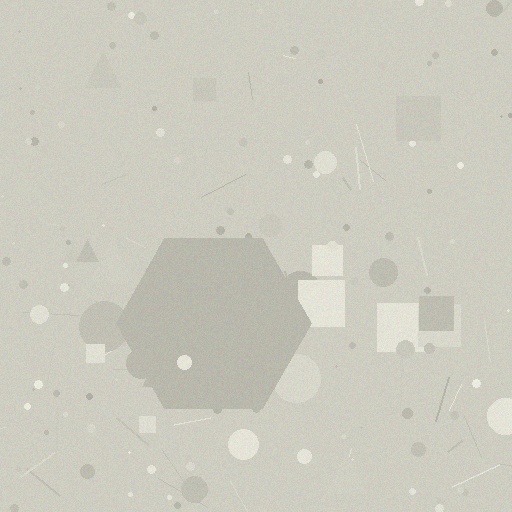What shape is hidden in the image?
A hexagon is hidden in the image.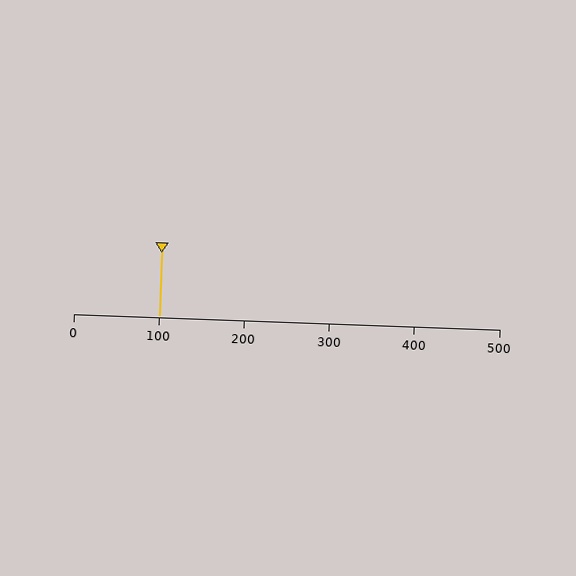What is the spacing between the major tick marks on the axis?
The major ticks are spaced 100 apart.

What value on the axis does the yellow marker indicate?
The marker indicates approximately 100.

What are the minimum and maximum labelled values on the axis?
The axis runs from 0 to 500.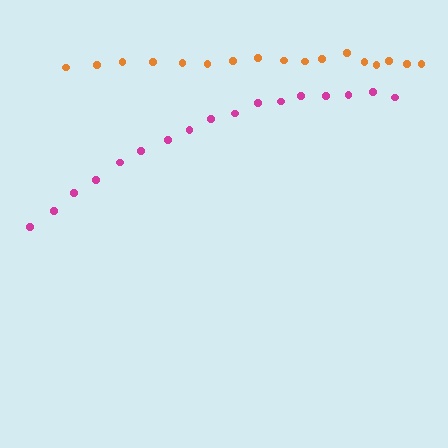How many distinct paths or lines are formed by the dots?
There are 2 distinct paths.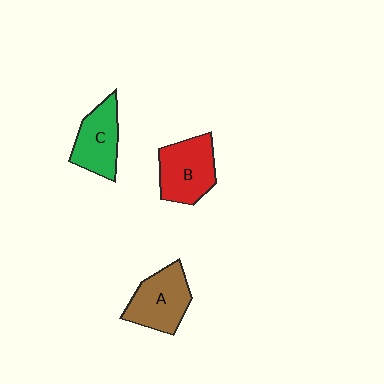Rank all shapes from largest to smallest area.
From largest to smallest: B (red), A (brown), C (green).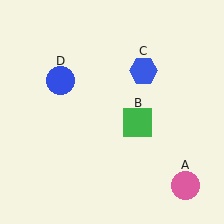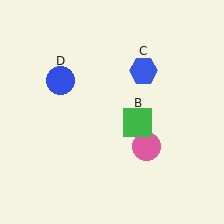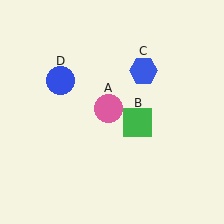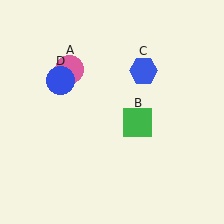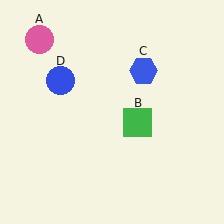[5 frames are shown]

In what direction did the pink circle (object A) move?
The pink circle (object A) moved up and to the left.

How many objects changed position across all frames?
1 object changed position: pink circle (object A).